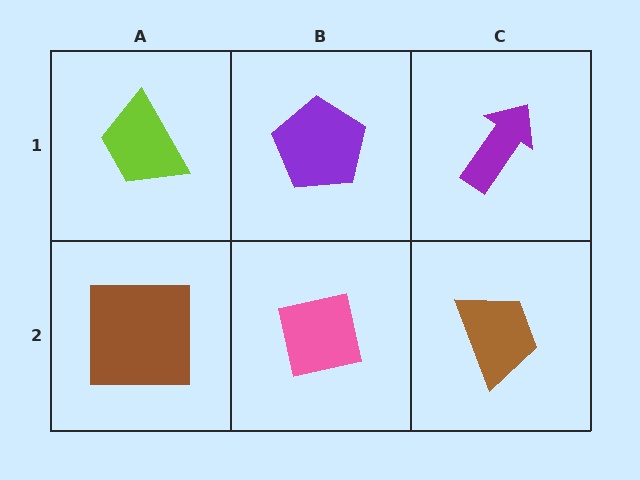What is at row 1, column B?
A purple pentagon.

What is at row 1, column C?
A purple arrow.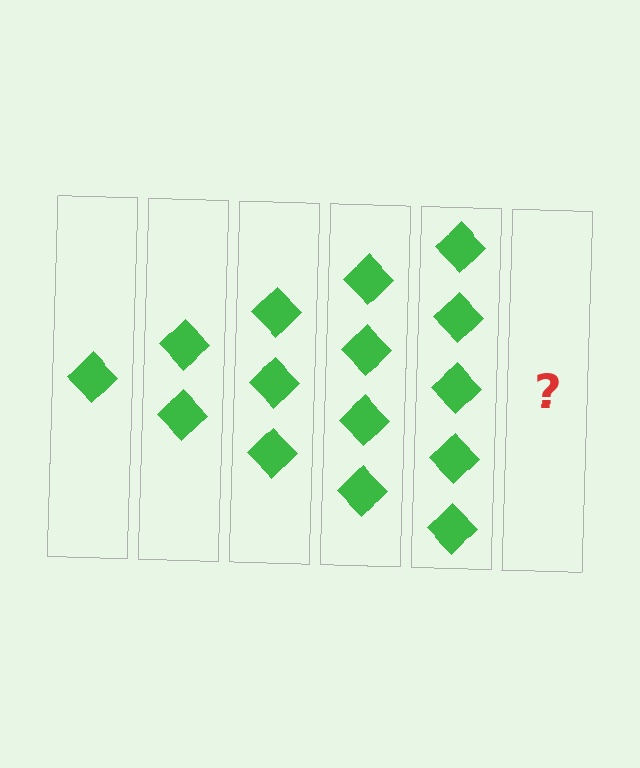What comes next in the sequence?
The next element should be 6 diamonds.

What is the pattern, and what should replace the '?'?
The pattern is that each step adds one more diamond. The '?' should be 6 diamonds.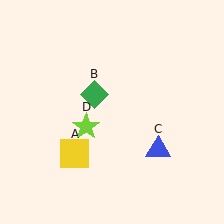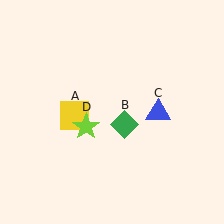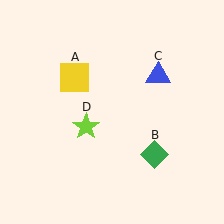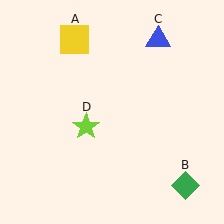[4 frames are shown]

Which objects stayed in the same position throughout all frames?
Lime star (object D) remained stationary.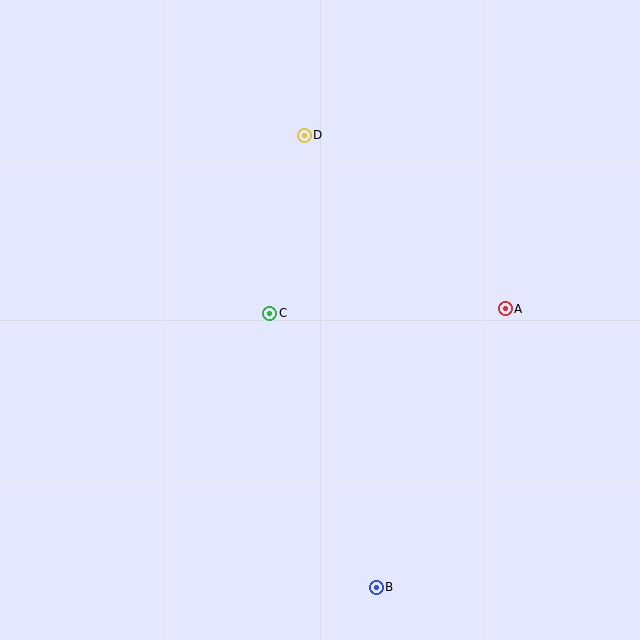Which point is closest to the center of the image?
Point C at (270, 313) is closest to the center.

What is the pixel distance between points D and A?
The distance between D and A is 265 pixels.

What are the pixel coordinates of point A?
Point A is at (505, 309).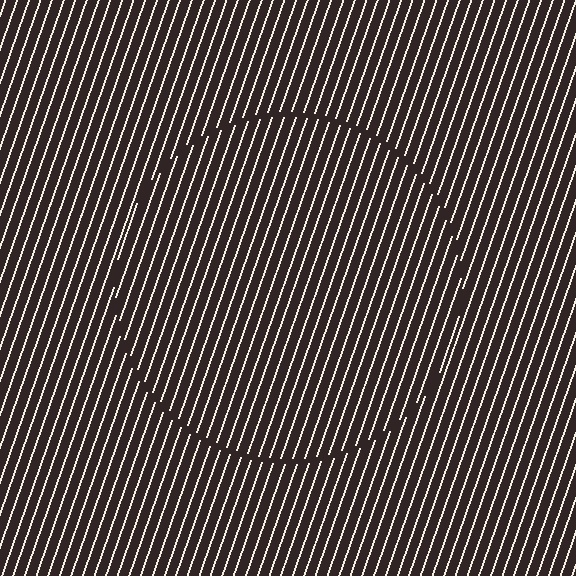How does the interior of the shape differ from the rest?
The interior of the shape contains the same grating, shifted by half a period — the contour is defined by the phase discontinuity where line-ends from the inner and outer gratings abut.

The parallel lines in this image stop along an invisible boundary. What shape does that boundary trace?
An illusory circle. The interior of the shape contains the same grating, shifted by half a period — the contour is defined by the phase discontinuity where line-ends from the inner and outer gratings abut.